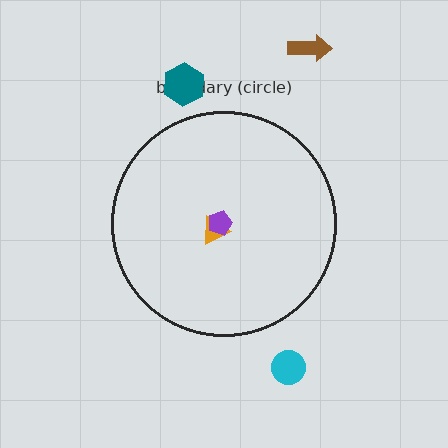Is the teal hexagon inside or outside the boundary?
Outside.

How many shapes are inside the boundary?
2 inside, 3 outside.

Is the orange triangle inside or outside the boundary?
Inside.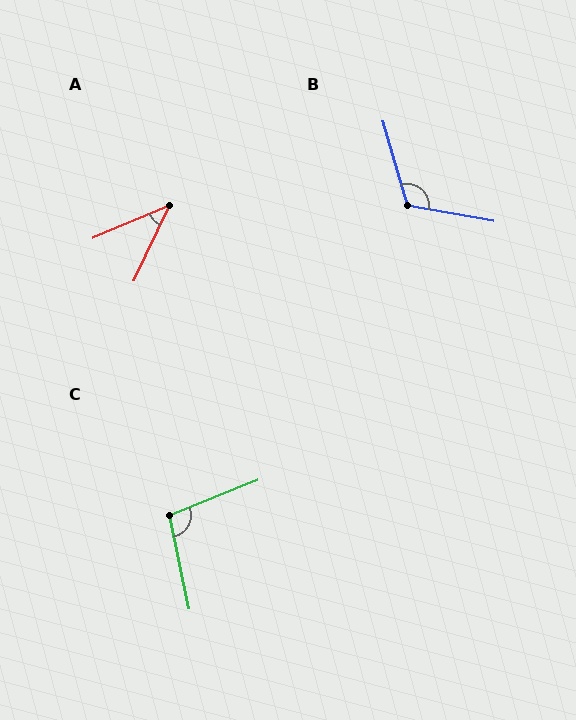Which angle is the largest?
B, at approximately 117 degrees.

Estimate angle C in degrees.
Approximately 100 degrees.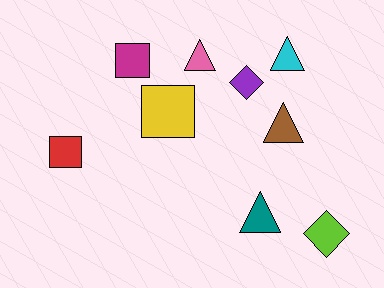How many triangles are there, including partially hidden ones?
There are 4 triangles.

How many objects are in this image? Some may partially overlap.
There are 9 objects.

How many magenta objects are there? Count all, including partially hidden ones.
There is 1 magenta object.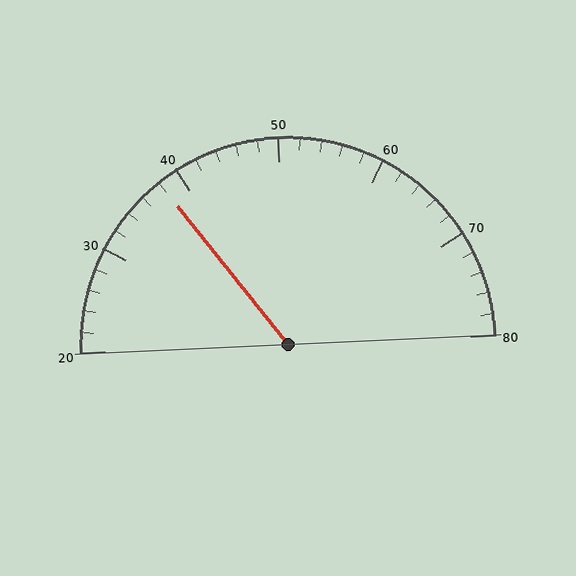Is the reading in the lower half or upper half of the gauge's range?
The reading is in the lower half of the range (20 to 80).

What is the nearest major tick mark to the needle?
The nearest major tick mark is 40.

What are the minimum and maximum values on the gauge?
The gauge ranges from 20 to 80.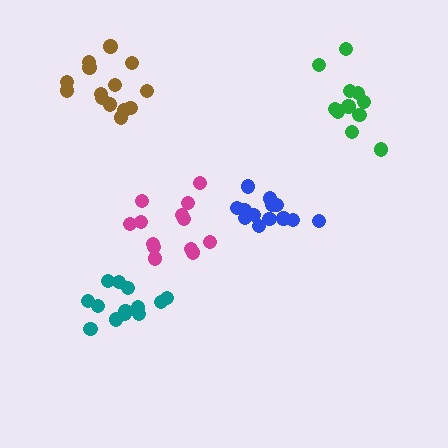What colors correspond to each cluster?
The clusters are colored: teal, green, magenta, brown, blue.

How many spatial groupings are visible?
There are 5 spatial groupings.